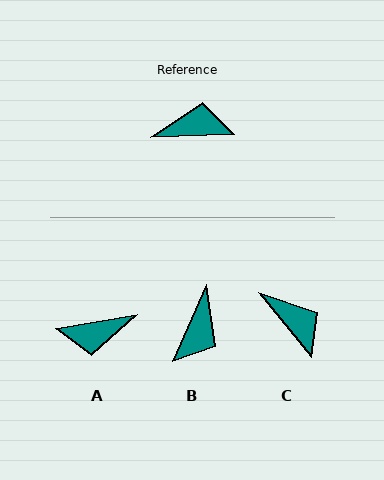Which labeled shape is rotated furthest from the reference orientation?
A, about 172 degrees away.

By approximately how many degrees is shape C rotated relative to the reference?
Approximately 53 degrees clockwise.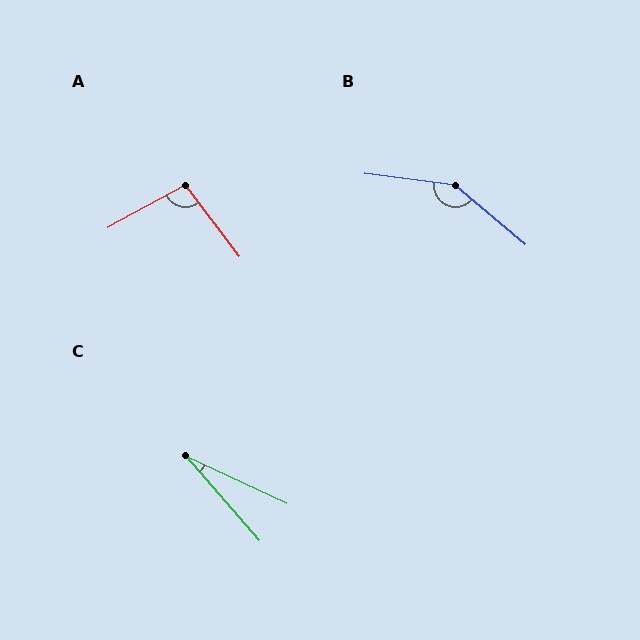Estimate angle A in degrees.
Approximately 98 degrees.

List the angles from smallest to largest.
C (24°), A (98°), B (147°).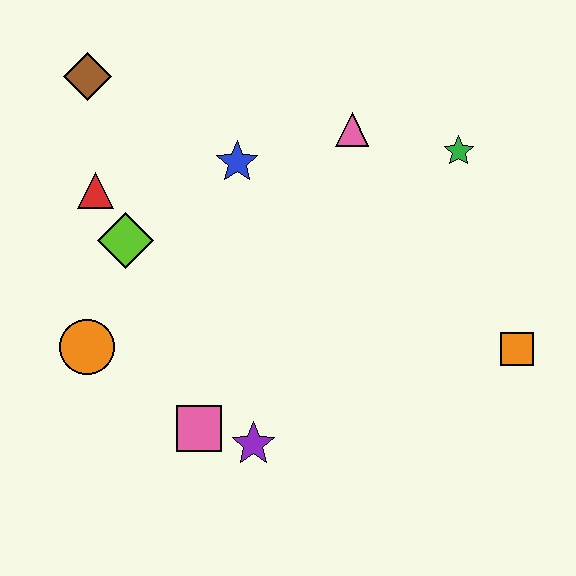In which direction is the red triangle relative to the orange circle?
The red triangle is above the orange circle.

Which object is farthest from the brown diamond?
The orange square is farthest from the brown diamond.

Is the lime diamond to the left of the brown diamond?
No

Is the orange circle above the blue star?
No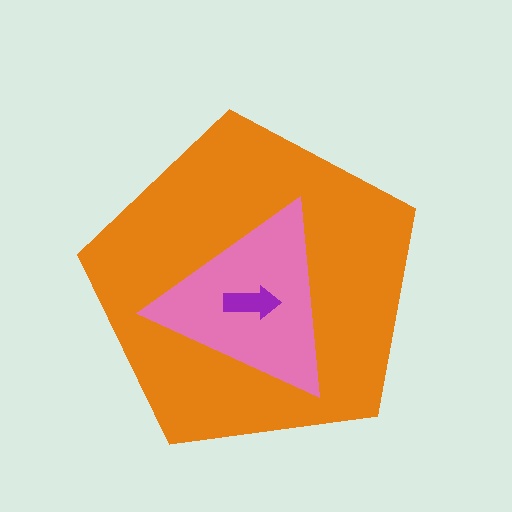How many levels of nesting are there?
3.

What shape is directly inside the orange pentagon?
The pink triangle.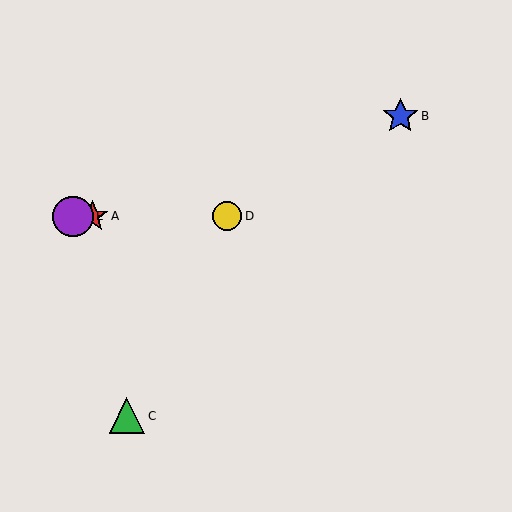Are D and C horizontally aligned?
No, D is at y≈216 and C is at y≈416.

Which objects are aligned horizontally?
Objects A, D, E are aligned horizontally.